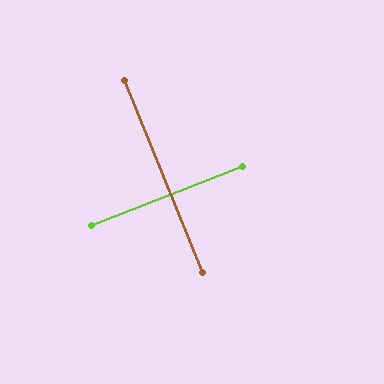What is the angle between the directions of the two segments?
Approximately 89 degrees.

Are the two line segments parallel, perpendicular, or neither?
Perpendicular — they meet at approximately 89°.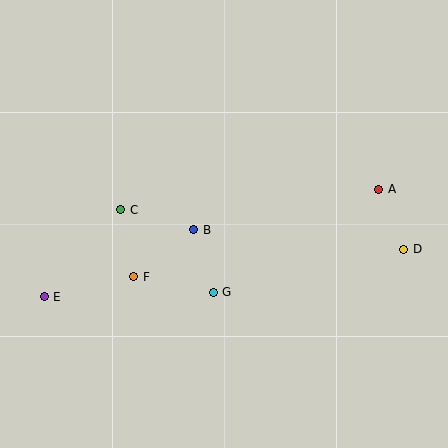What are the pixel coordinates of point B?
Point B is at (194, 230).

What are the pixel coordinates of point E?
Point E is at (44, 297).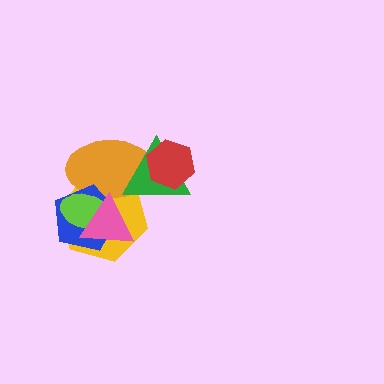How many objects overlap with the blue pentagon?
4 objects overlap with the blue pentagon.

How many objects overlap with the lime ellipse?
4 objects overlap with the lime ellipse.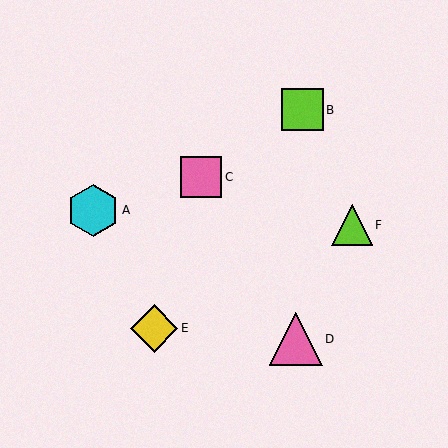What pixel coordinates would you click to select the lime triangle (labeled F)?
Click at (352, 225) to select the lime triangle F.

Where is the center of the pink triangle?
The center of the pink triangle is at (296, 339).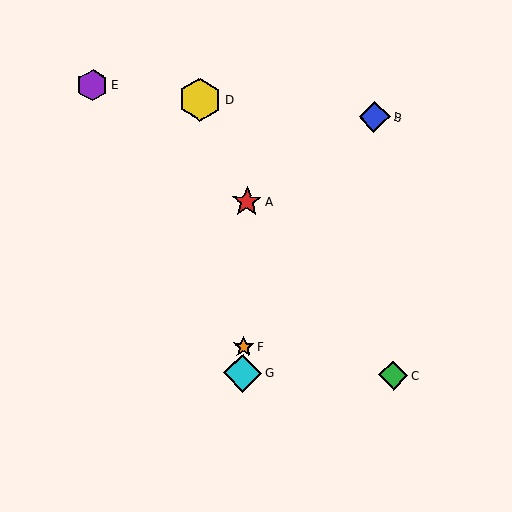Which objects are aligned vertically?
Objects A, F, G are aligned vertically.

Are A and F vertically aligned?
Yes, both are at x≈247.